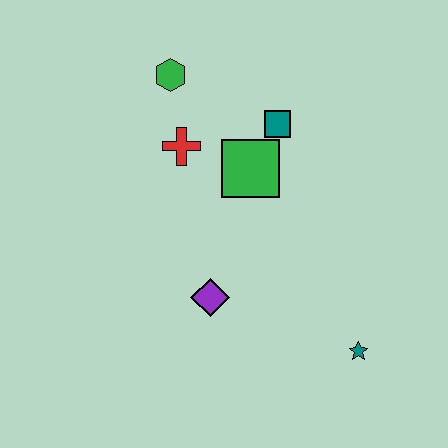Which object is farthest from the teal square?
The teal star is farthest from the teal square.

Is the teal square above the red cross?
Yes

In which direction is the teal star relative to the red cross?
The teal star is below the red cross.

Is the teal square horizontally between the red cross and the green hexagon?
No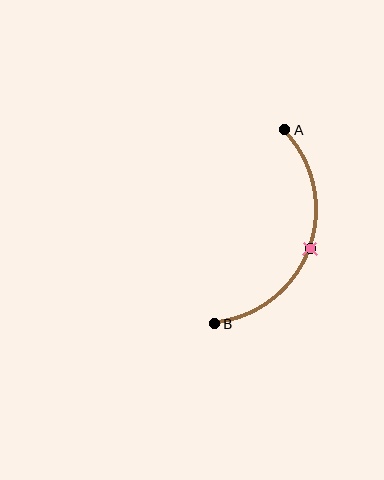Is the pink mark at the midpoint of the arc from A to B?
Yes. The pink mark lies on the arc at equal arc-length from both A and B — it is the arc midpoint.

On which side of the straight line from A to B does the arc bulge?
The arc bulges to the right of the straight line connecting A and B.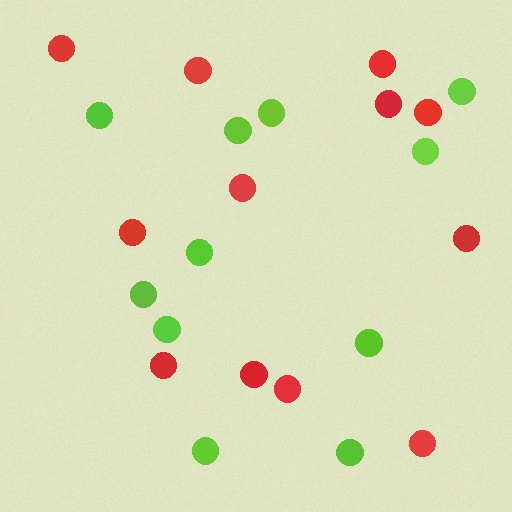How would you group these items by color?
There are 2 groups: one group of lime circles (11) and one group of red circles (12).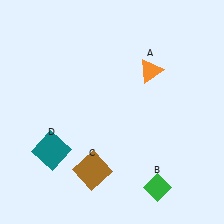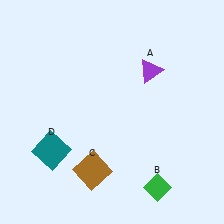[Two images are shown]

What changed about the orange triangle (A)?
In Image 1, A is orange. In Image 2, it changed to purple.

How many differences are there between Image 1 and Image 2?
There is 1 difference between the two images.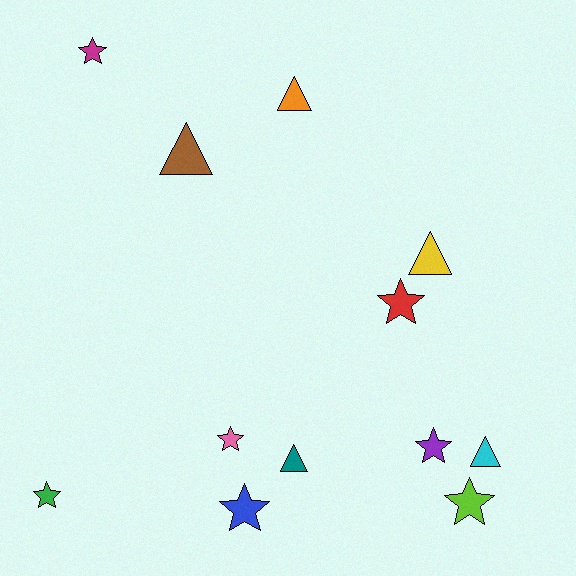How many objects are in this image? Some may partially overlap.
There are 12 objects.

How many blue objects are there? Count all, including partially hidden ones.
There is 1 blue object.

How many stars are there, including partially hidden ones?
There are 7 stars.